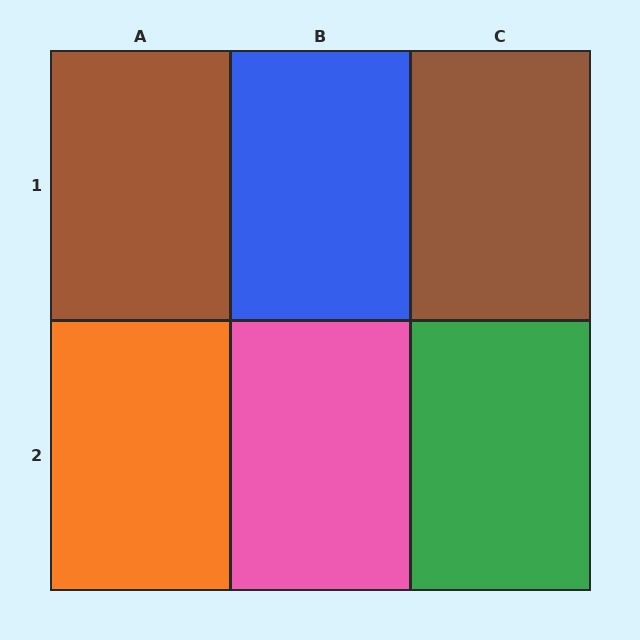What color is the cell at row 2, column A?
Orange.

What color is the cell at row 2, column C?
Green.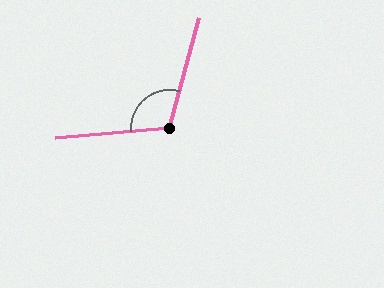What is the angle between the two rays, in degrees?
Approximately 110 degrees.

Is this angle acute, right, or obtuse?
It is obtuse.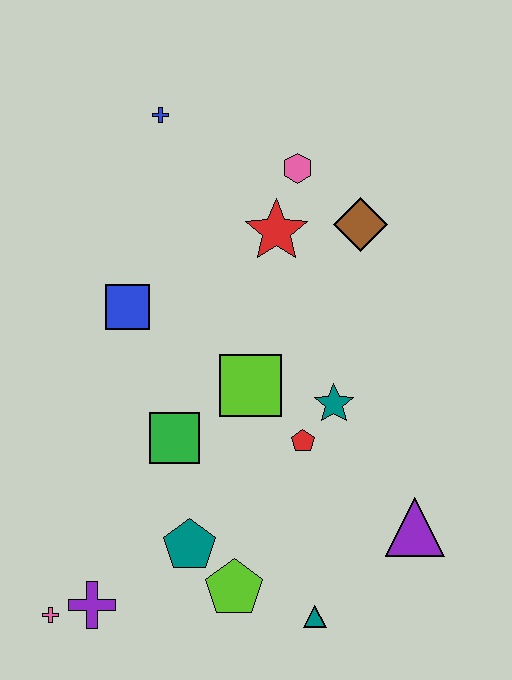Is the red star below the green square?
No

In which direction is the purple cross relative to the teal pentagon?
The purple cross is to the left of the teal pentagon.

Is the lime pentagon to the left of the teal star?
Yes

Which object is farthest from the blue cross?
The teal triangle is farthest from the blue cross.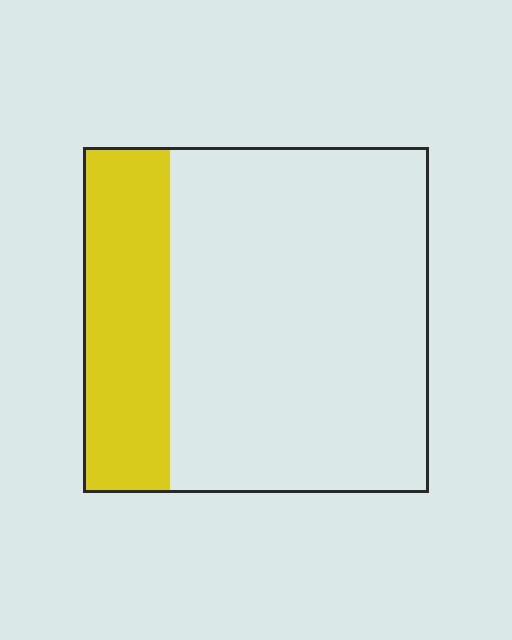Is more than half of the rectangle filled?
No.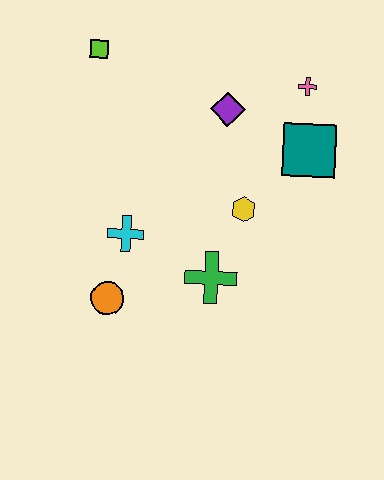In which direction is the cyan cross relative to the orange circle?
The cyan cross is above the orange circle.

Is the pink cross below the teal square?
No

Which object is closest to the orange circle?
The cyan cross is closest to the orange circle.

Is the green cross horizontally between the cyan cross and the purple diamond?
Yes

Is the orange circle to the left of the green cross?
Yes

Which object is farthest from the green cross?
The lime square is farthest from the green cross.